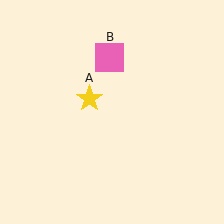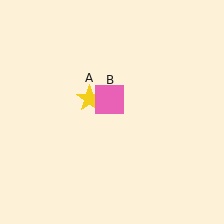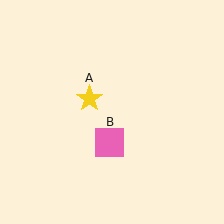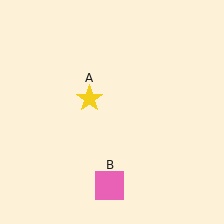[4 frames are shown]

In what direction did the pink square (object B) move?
The pink square (object B) moved down.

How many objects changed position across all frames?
1 object changed position: pink square (object B).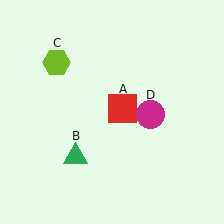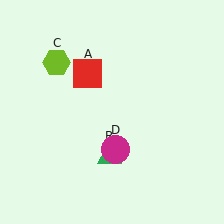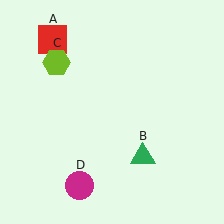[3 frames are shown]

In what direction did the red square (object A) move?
The red square (object A) moved up and to the left.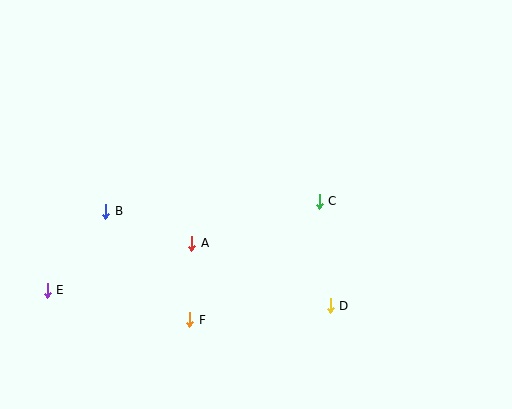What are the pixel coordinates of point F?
Point F is at (190, 320).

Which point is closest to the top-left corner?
Point B is closest to the top-left corner.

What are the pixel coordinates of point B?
Point B is at (106, 211).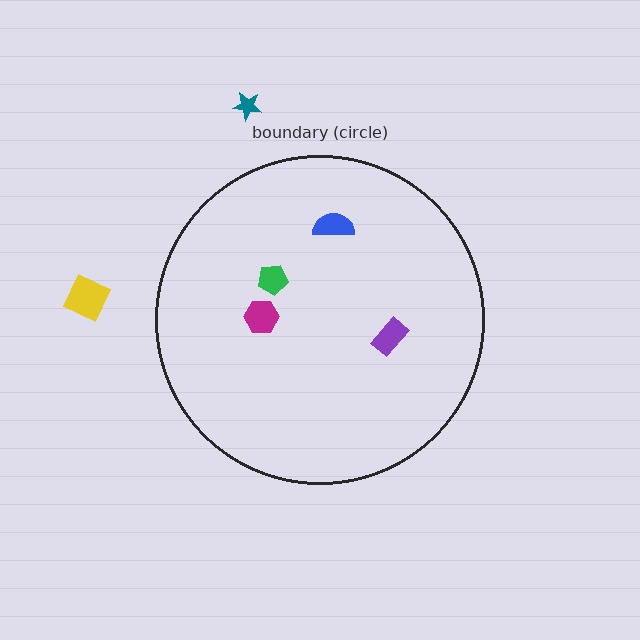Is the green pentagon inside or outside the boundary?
Inside.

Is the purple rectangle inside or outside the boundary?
Inside.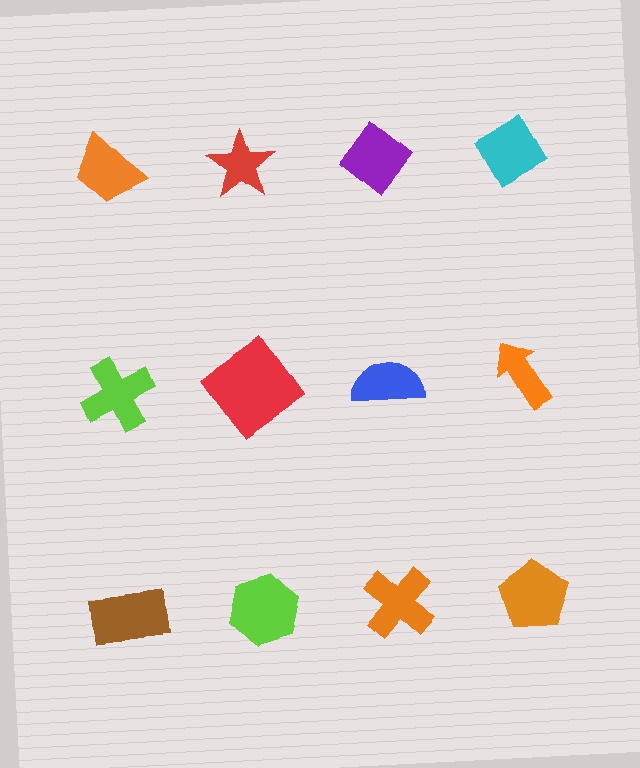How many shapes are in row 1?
4 shapes.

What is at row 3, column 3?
An orange cross.